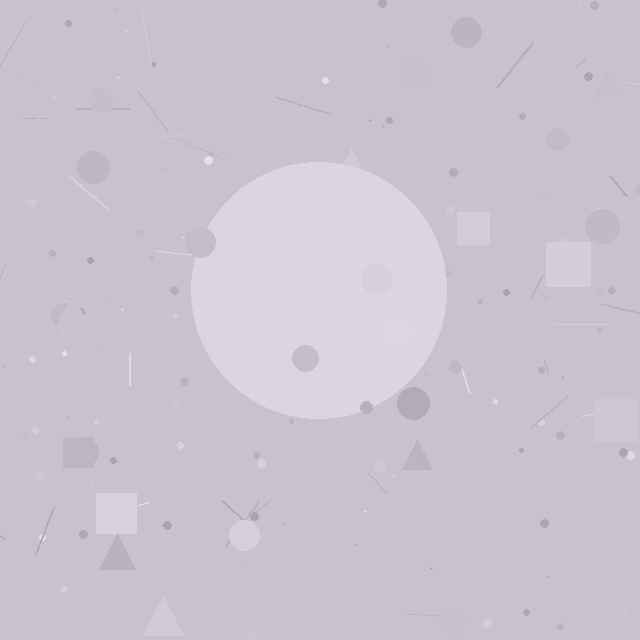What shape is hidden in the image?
A circle is hidden in the image.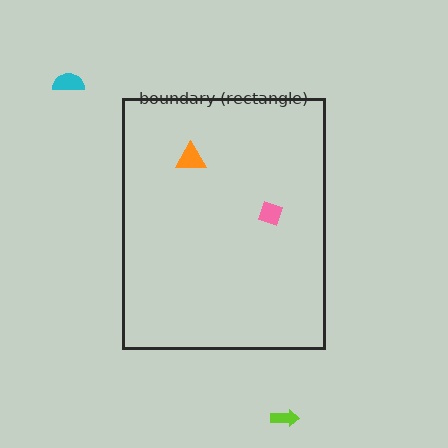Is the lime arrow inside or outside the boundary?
Outside.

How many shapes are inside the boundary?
2 inside, 2 outside.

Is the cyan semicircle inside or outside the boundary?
Outside.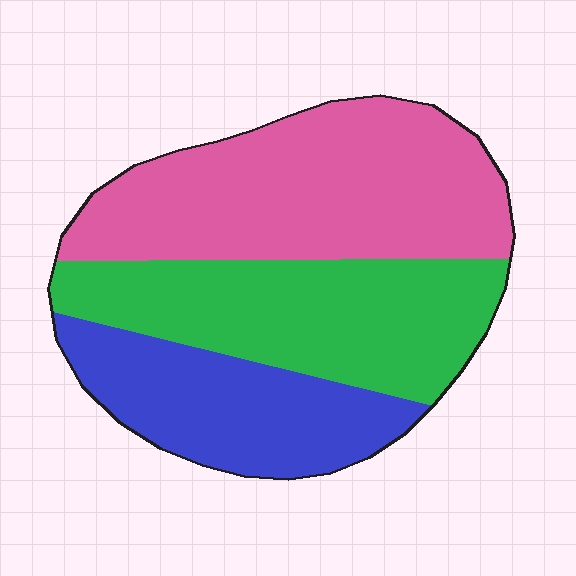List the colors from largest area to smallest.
From largest to smallest: pink, green, blue.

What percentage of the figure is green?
Green takes up about one third (1/3) of the figure.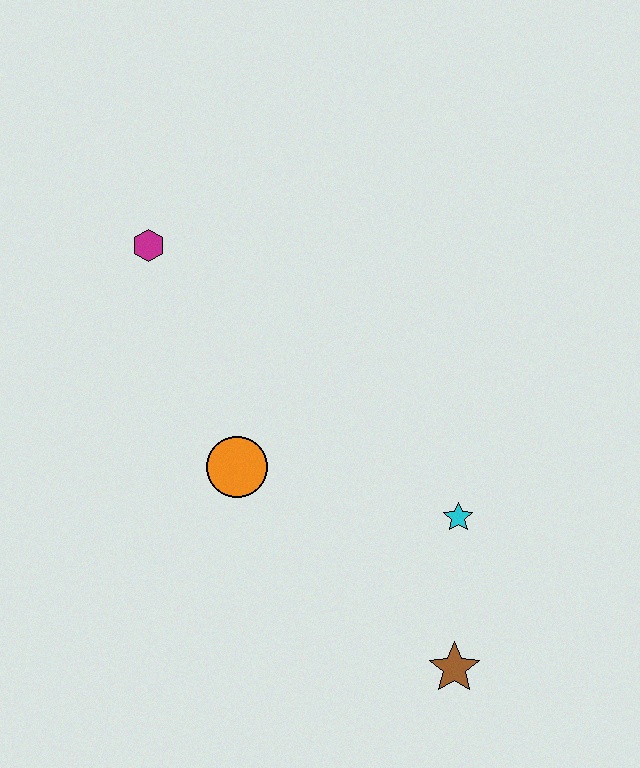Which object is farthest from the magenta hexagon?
The brown star is farthest from the magenta hexagon.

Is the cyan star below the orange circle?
Yes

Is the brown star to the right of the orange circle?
Yes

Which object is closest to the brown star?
The cyan star is closest to the brown star.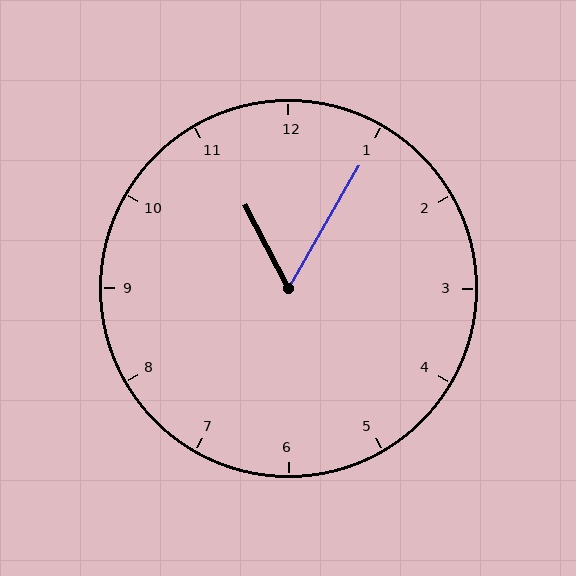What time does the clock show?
11:05.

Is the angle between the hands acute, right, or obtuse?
It is acute.